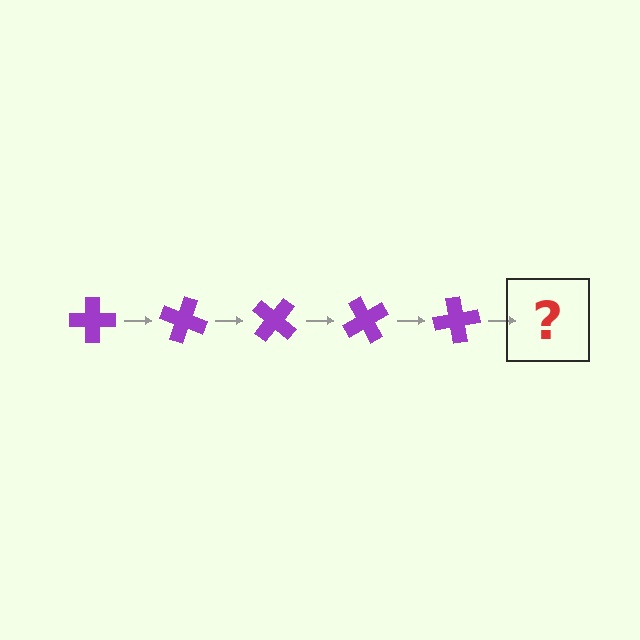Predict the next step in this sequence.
The next step is a purple cross rotated 100 degrees.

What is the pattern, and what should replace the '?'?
The pattern is that the cross rotates 20 degrees each step. The '?' should be a purple cross rotated 100 degrees.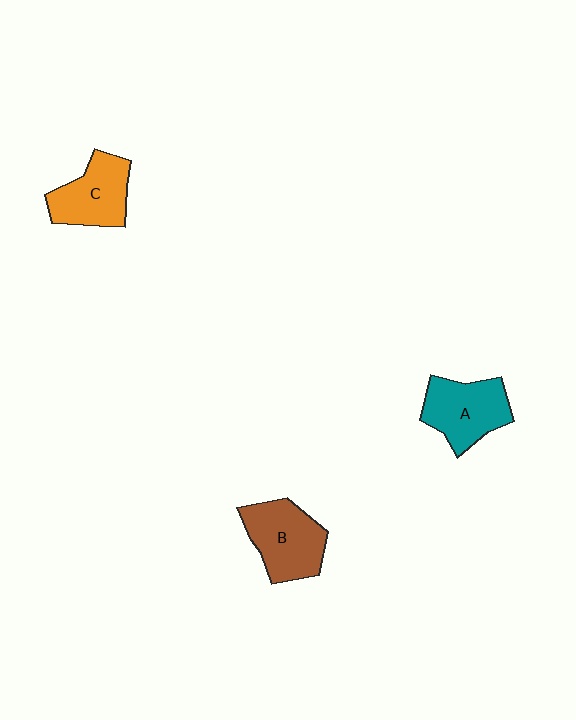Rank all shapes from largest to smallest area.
From largest to smallest: B (brown), A (teal), C (orange).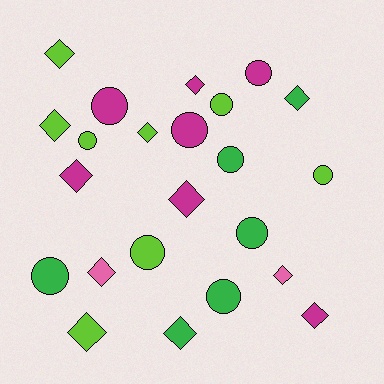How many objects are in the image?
There are 23 objects.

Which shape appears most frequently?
Diamond, with 12 objects.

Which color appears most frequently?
Lime, with 8 objects.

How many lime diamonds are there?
There are 4 lime diamonds.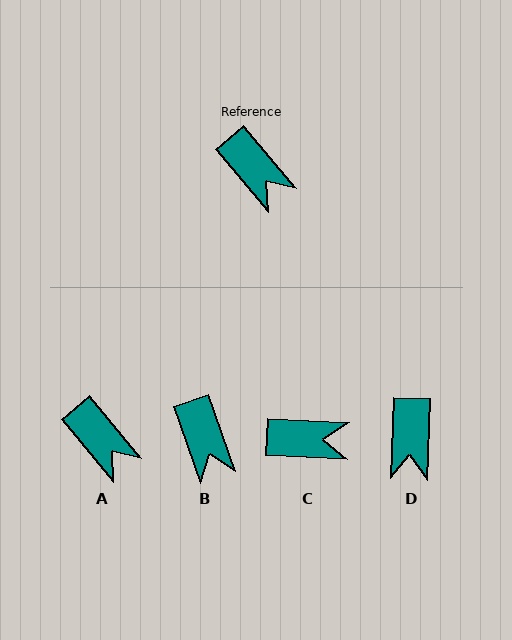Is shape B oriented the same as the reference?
No, it is off by about 21 degrees.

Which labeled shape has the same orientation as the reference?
A.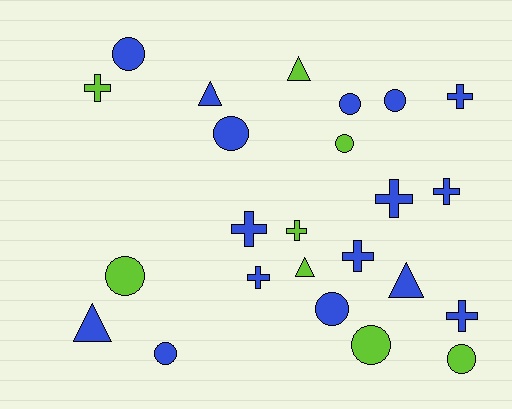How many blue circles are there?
There are 6 blue circles.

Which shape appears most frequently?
Circle, with 10 objects.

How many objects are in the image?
There are 24 objects.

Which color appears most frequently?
Blue, with 16 objects.